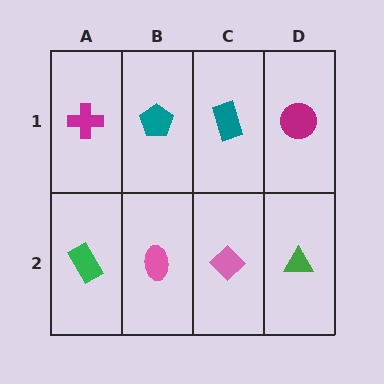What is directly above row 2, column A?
A magenta cross.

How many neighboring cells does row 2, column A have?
2.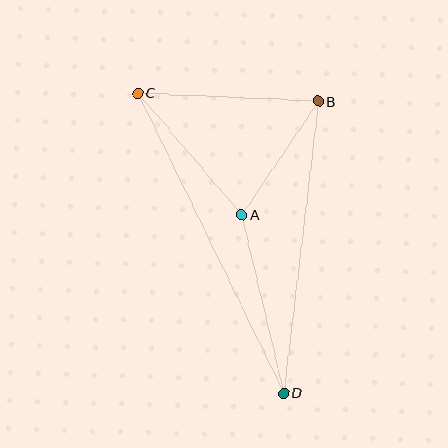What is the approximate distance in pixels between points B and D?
The distance between B and D is approximately 294 pixels.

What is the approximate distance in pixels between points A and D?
The distance between A and D is approximately 183 pixels.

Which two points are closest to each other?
Points A and B are closest to each other.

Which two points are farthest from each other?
Points C and D are farthest from each other.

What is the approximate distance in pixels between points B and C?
The distance between B and C is approximately 181 pixels.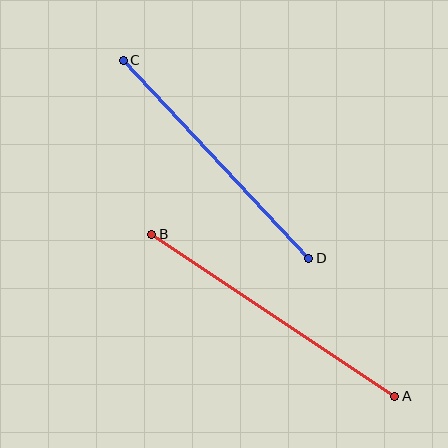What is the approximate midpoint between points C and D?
The midpoint is at approximately (216, 159) pixels.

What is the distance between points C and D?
The distance is approximately 271 pixels.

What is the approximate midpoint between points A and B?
The midpoint is at approximately (273, 315) pixels.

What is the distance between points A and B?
The distance is approximately 292 pixels.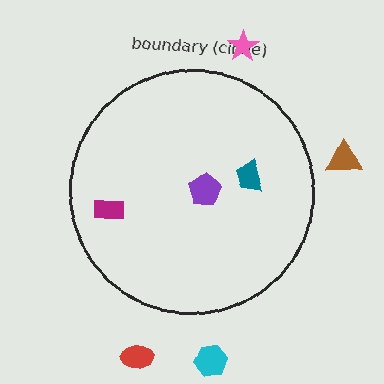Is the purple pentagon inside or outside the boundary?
Inside.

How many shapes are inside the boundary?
3 inside, 4 outside.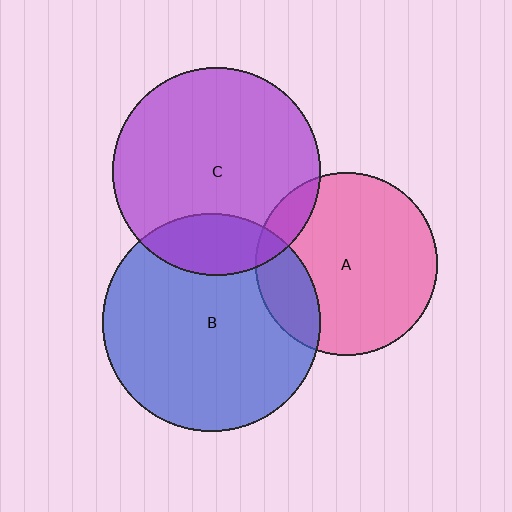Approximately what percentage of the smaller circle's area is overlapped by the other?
Approximately 20%.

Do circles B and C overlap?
Yes.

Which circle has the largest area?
Circle B (blue).